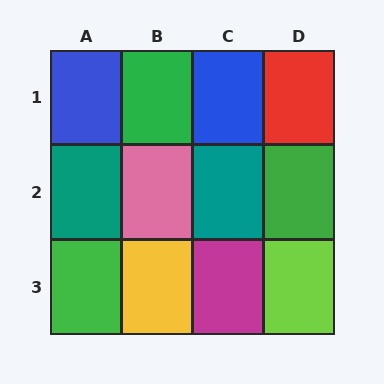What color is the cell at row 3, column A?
Green.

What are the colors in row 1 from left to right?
Blue, green, blue, red.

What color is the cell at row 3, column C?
Magenta.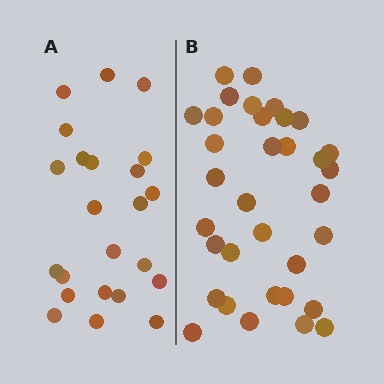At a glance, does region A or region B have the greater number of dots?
Region B (the right region) has more dots.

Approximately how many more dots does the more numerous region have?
Region B has roughly 12 or so more dots than region A.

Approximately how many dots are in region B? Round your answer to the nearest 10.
About 30 dots. (The exact count is 34, which rounds to 30.)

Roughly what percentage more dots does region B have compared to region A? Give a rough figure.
About 50% more.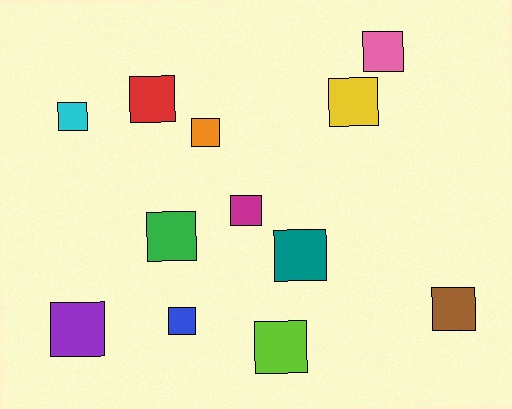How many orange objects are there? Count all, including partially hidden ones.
There is 1 orange object.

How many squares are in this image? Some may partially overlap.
There are 12 squares.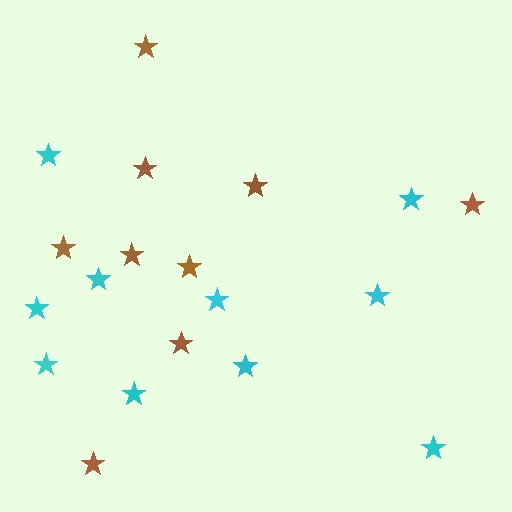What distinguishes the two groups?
There are 2 groups: one group of brown stars (9) and one group of cyan stars (10).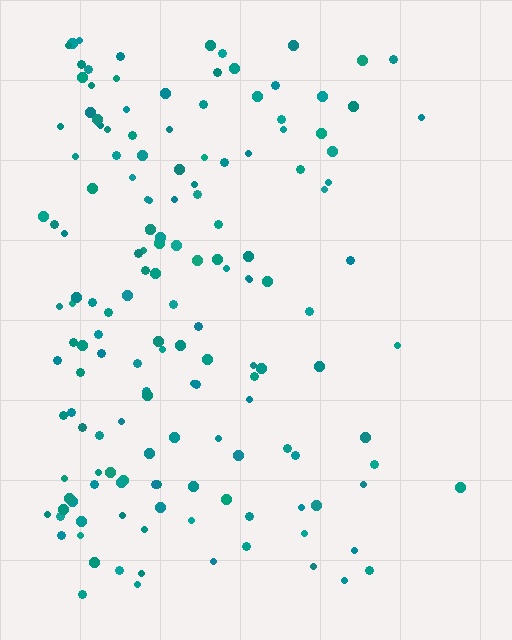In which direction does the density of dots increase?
From right to left, with the left side densest.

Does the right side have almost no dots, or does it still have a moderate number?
Still a moderate number, just noticeably fewer than the left.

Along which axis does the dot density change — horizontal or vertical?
Horizontal.